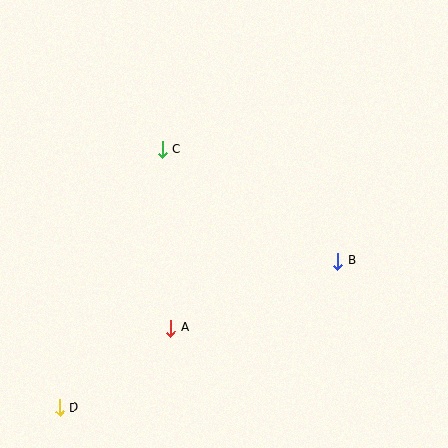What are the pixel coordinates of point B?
Point B is at (338, 261).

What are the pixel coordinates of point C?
Point C is at (162, 150).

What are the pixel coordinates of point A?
Point A is at (171, 328).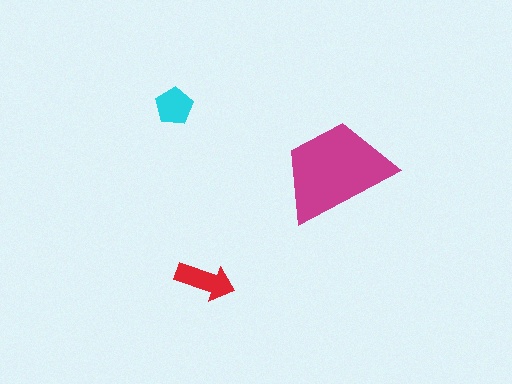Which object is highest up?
The cyan pentagon is topmost.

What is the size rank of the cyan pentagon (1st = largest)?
3rd.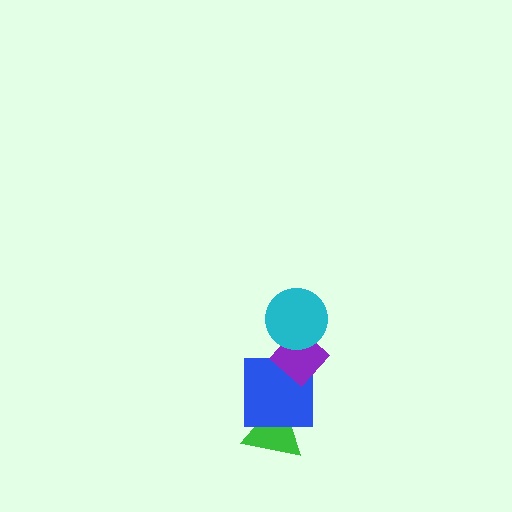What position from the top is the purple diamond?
The purple diamond is 2nd from the top.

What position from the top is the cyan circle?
The cyan circle is 1st from the top.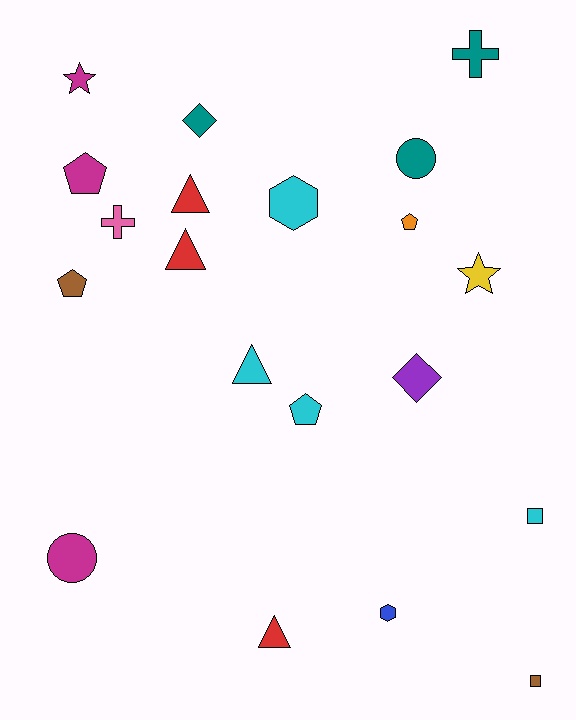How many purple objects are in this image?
There is 1 purple object.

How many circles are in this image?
There are 2 circles.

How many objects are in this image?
There are 20 objects.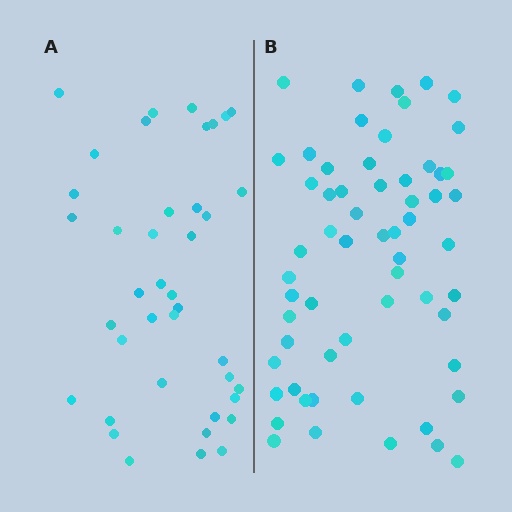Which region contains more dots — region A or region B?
Region B (the right region) has more dots.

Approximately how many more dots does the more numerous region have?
Region B has approximately 20 more dots than region A.